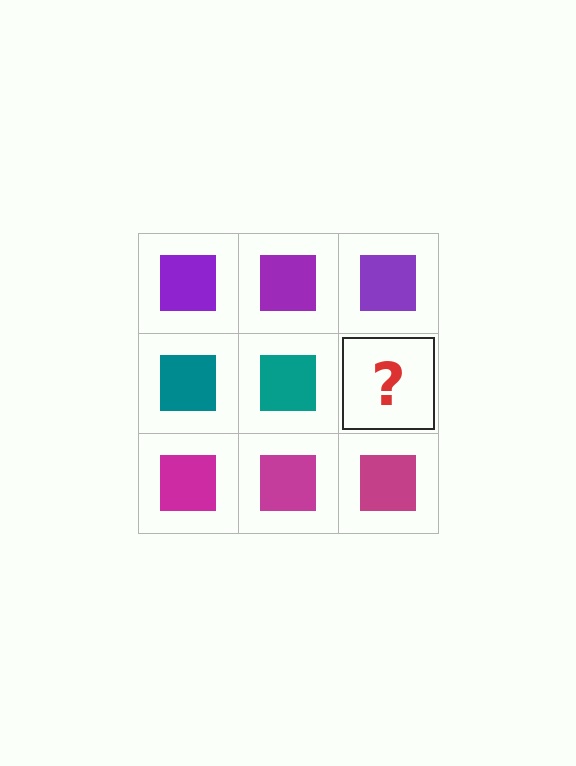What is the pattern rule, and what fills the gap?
The rule is that each row has a consistent color. The gap should be filled with a teal square.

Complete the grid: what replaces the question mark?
The question mark should be replaced with a teal square.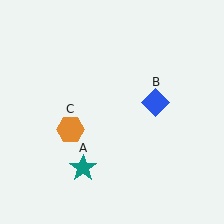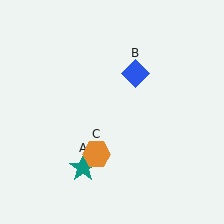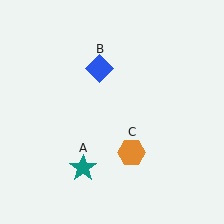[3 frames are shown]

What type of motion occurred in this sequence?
The blue diamond (object B), orange hexagon (object C) rotated counterclockwise around the center of the scene.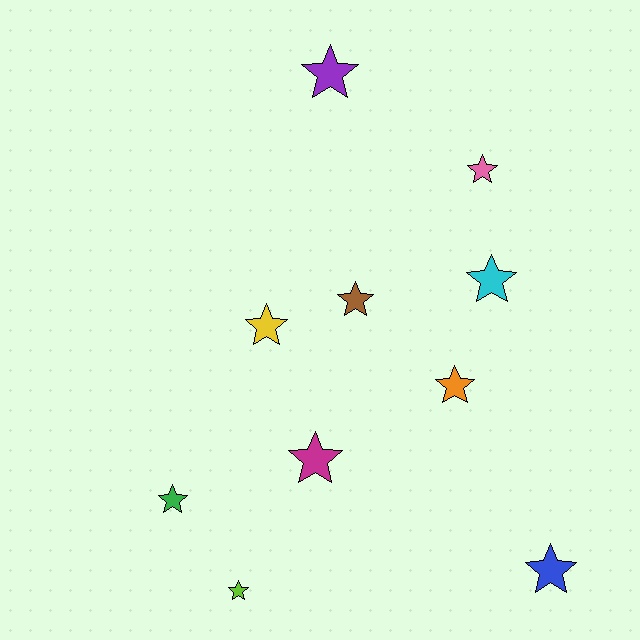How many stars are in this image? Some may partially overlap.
There are 10 stars.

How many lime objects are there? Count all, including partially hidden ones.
There is 1 lime object.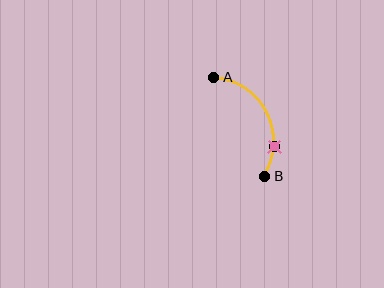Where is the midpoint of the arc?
The arc midpoint is the point on the curve farthest from the straight line joining A and B. It sits to the right of that line.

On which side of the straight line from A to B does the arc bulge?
The arc bulges to the right of the straight line connecting A and B.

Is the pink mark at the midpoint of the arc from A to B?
No. The pink mark lies on the arc but is closer to endpoint B. The arc midpoint would be at the point on the curve equidistant along the arc from both A and B.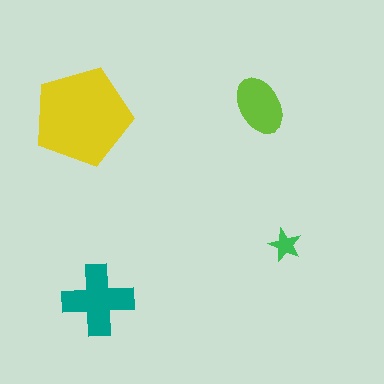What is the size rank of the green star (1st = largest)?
4th.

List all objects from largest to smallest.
The yellow pentagon, the teal cross, the lime ellipse, the green star.